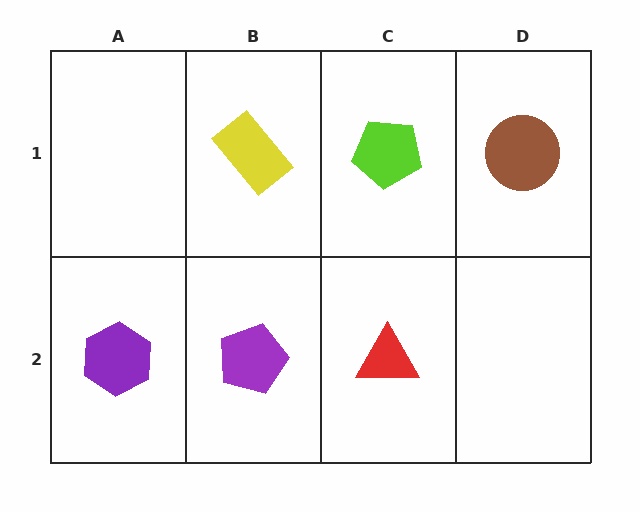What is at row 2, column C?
A red triangle.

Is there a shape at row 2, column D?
No, that cell is empty.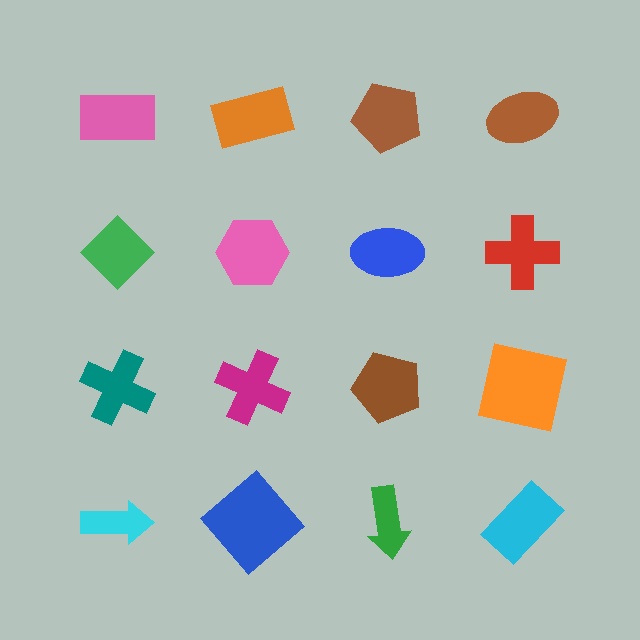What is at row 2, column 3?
A blue ellipse.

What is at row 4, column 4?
A cyan rectangle.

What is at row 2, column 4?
A red cross.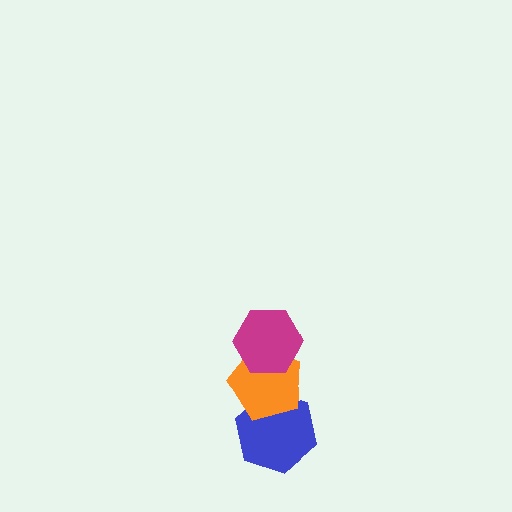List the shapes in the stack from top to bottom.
From top to bottom: the magenta hexagon, the orange pentagon, the blue hexagon.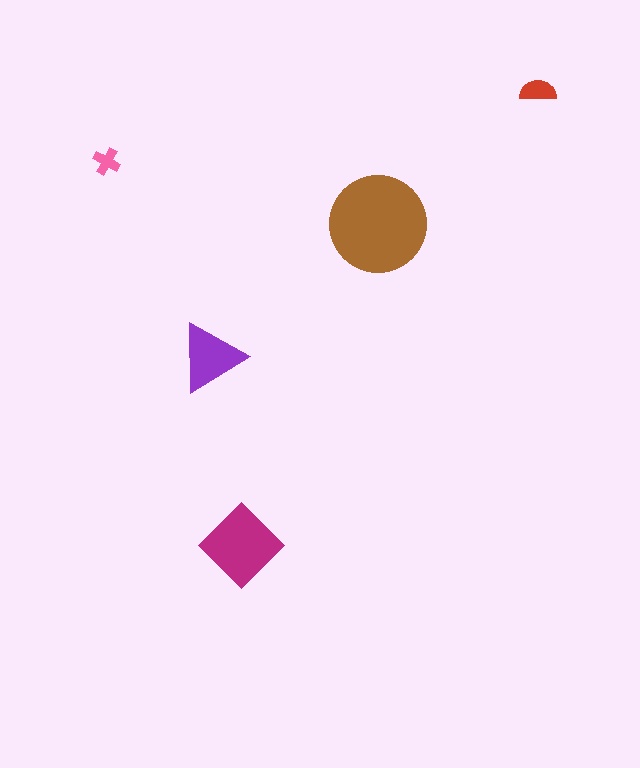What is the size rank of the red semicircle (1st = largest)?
4th.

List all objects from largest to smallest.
The brown circle, the magenta diamond, the purple triangle, the red semicircle, the pink cross.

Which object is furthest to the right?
The red semicircle is rightmost.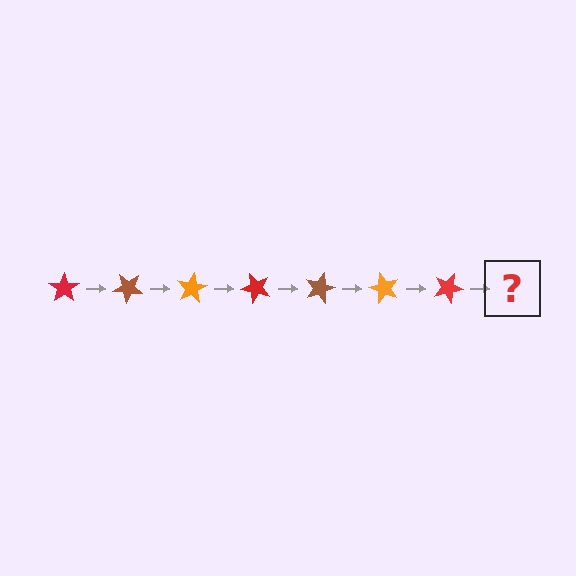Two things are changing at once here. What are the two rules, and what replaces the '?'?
The two rules are that it rotates 40 degrees each step and the color cycles through red, brown, and orange. The '?' should be a brown star, rotated 280 degrees from the start.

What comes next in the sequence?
The next element should be a brown star, rotated 280 degrees from the start.